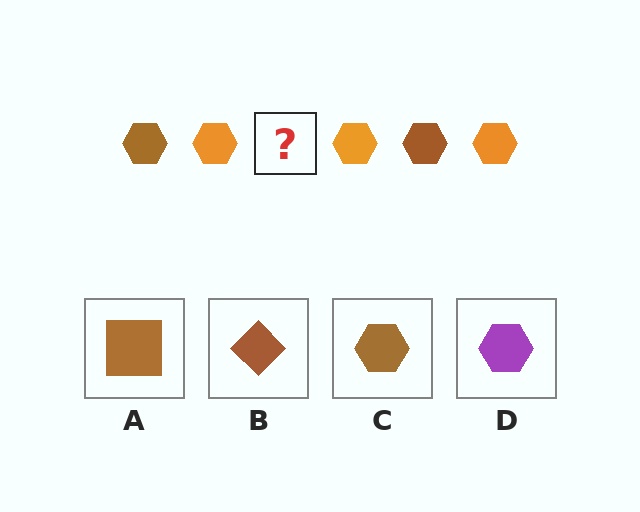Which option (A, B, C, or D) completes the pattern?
C.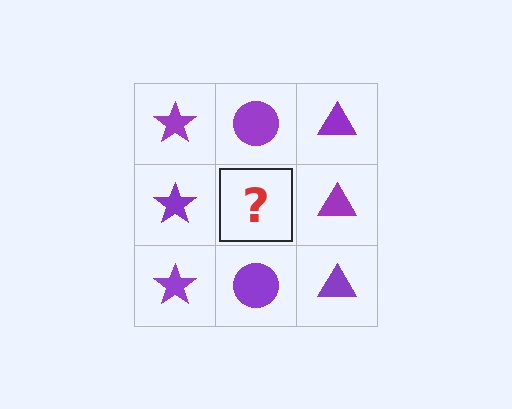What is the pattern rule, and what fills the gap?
The rule is that each column has a consistent shape. The gap should be filled with a purple circle.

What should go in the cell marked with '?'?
The missing cell should contain a purple circle.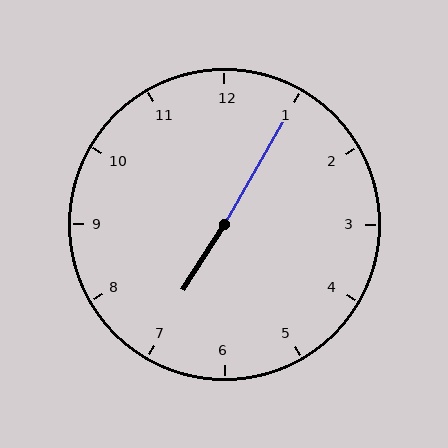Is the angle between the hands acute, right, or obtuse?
It is obtuse.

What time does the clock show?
7:05.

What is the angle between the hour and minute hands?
Approximately 178 degrees.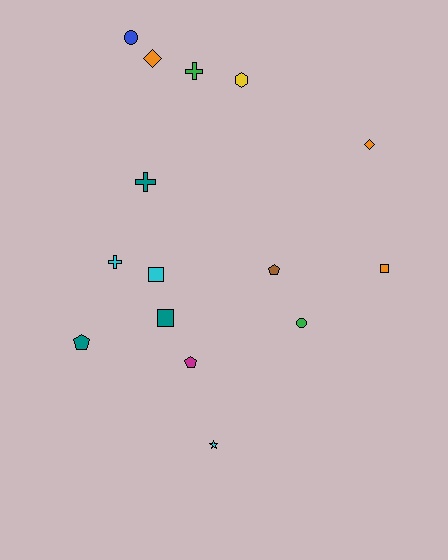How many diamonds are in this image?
There are 2 diamonds.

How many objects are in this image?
There are 15 objects.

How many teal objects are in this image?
There are 3 teal objects.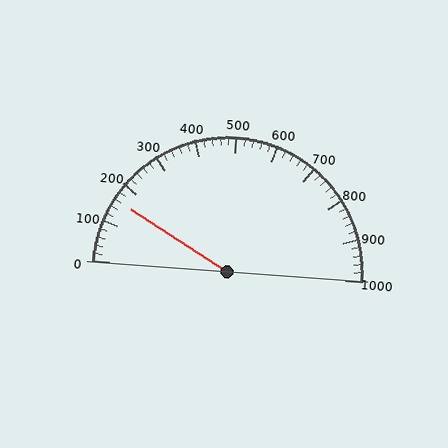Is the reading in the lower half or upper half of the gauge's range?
The reading is in the lower half of the range (0 to 1000).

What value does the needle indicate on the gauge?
The needle indicates approximately 160.